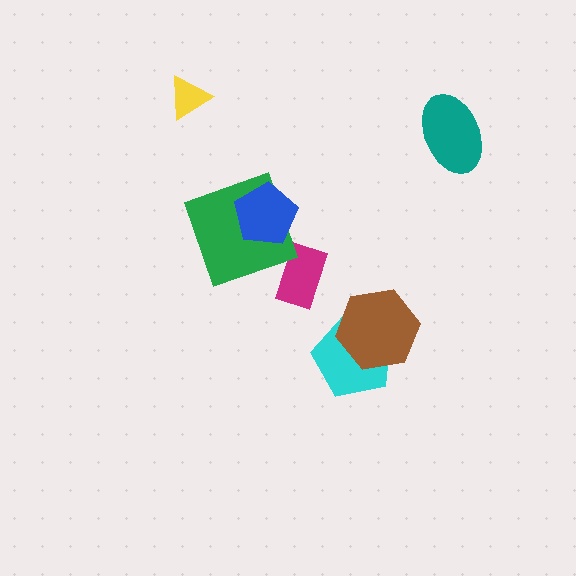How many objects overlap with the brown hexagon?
1 object overlaps with the brown hexagon.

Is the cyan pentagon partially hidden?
Yes, it is partially covered by another shape.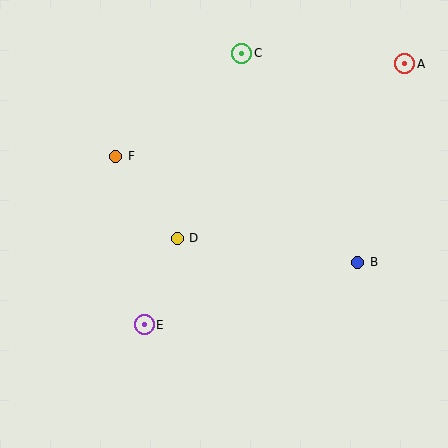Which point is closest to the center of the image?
Point D at (177, 238) is closest to the center.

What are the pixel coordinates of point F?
Point F is at (116, 156).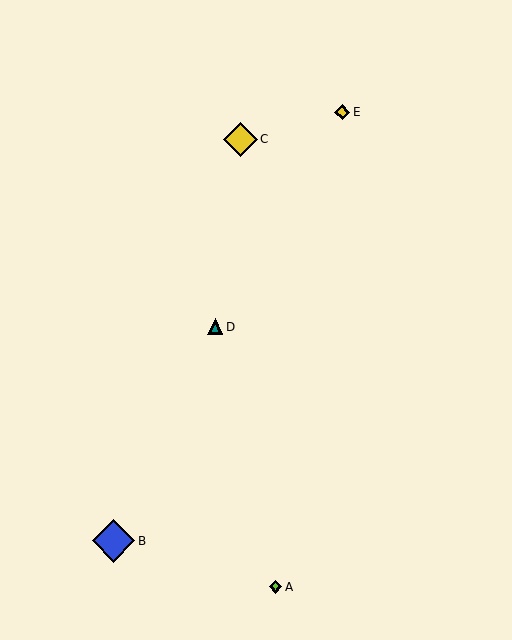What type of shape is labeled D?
Shape D is a teal triangle.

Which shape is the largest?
The blue diamond (labeled B) is the largest.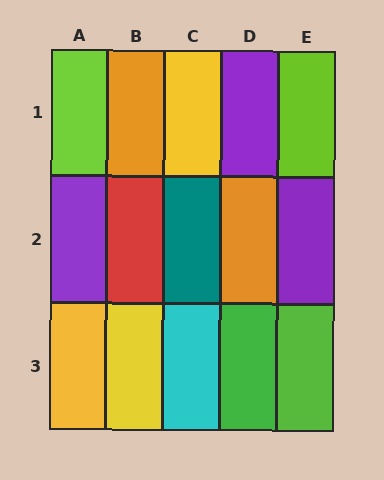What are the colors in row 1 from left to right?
Lime, orange, yellow, purple, lime.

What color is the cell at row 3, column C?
Cyan.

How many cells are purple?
3 cells are purple.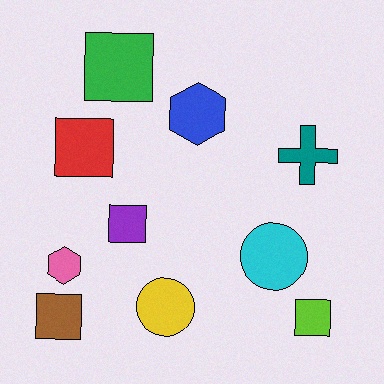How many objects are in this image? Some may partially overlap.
There are 10 objects.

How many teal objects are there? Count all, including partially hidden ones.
There is 1 teal object.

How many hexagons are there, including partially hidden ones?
There are 2 hexagons.